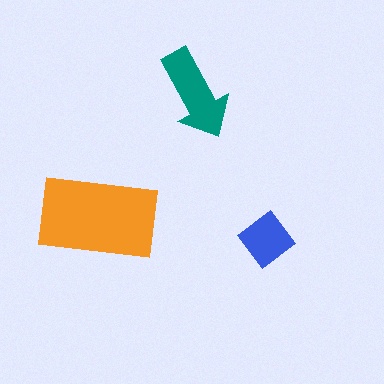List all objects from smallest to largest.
The blue diamond, the teal arrow, the orange rectangle.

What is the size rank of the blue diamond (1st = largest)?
3rd.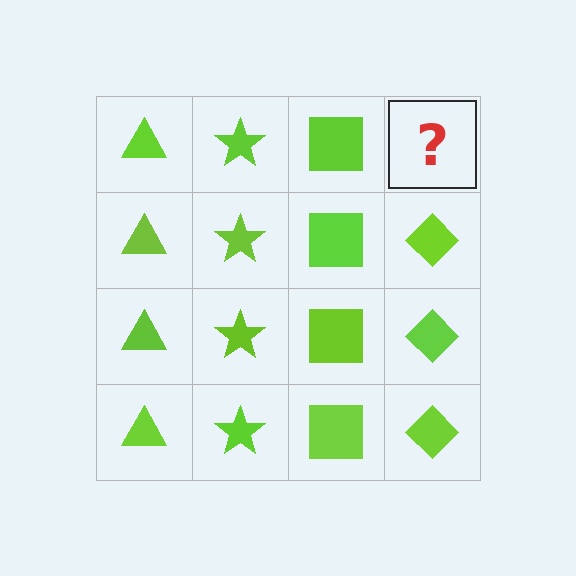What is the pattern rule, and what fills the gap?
The rule is that each column has a consistent shape. The gap should be filled with a lime diamond.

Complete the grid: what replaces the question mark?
The question mark should be replaced with a lime diamond.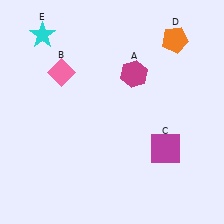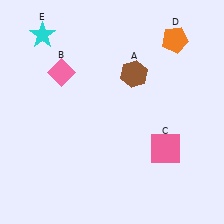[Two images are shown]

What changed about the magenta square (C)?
In Image 1, C is magenta. In Image 2, it changed to pink.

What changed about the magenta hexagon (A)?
In Image 1, A is magenta. In Image 2, it changed to brown.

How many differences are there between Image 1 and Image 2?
There are 2 differences between the two images.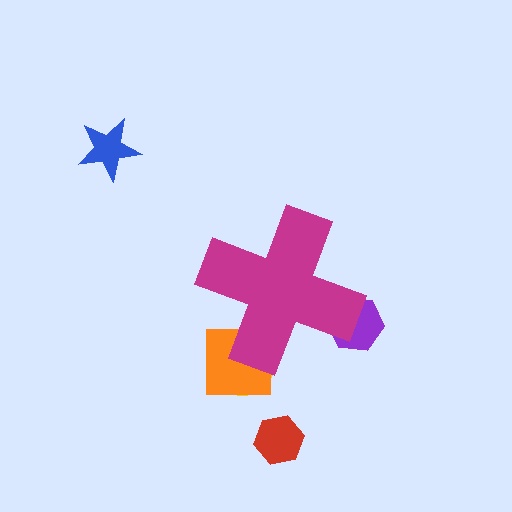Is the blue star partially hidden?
No, the blue star is fully visible.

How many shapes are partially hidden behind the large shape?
4 shapes are partially hidden.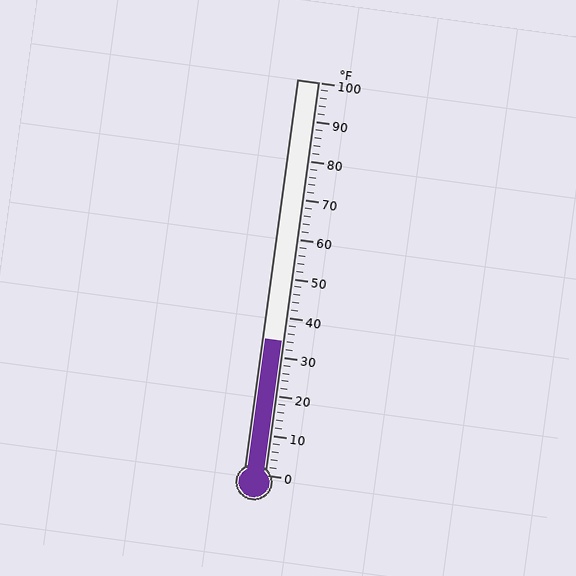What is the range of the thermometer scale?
The thermometer scale ranges from 0°F to 100°F.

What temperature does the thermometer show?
The thermometer shows approximately 34°F.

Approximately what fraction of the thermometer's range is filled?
The thermometer is filled to approximately 35% of its range.